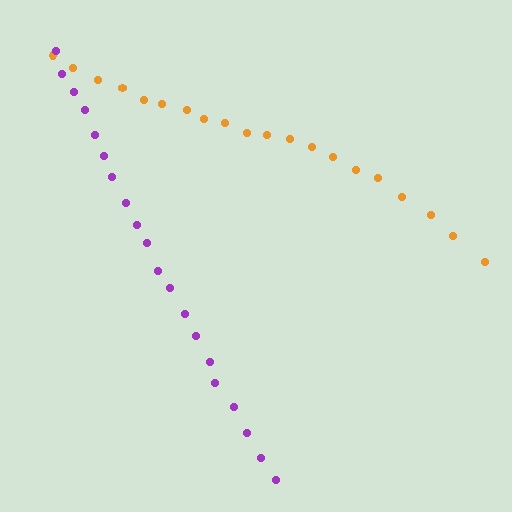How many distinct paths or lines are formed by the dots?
There are 2 distinct paths.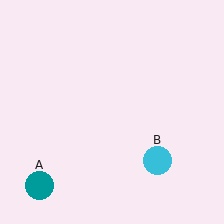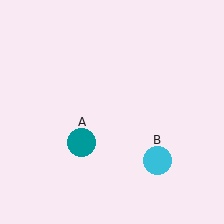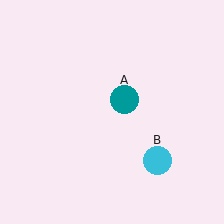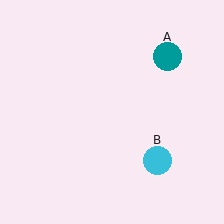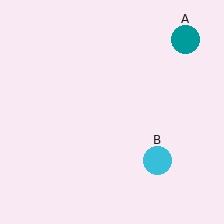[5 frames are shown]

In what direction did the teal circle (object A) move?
The teal circle (object A) moved up and to the right.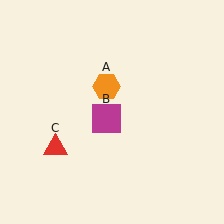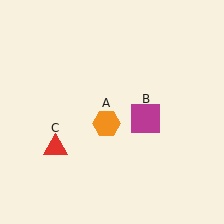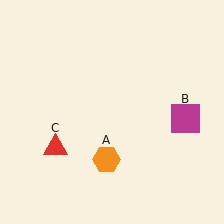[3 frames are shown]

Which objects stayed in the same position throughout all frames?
Red triangle (object C) remained stationary.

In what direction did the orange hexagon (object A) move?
The orange hexagon (object A) moved down.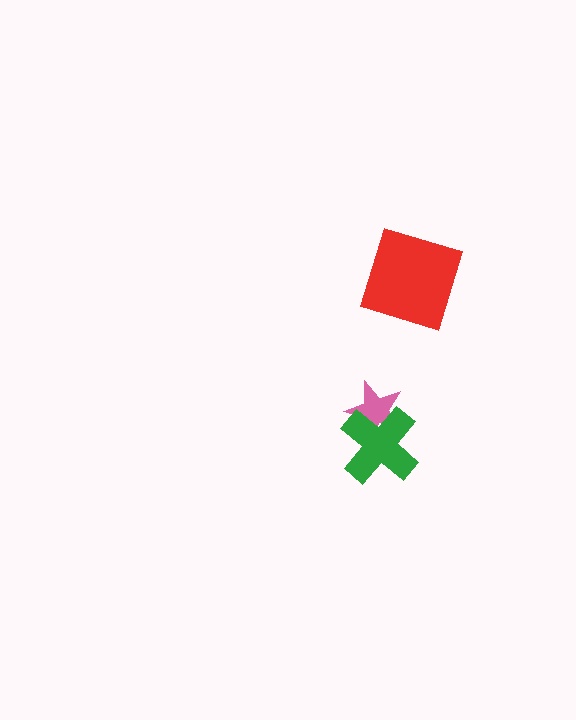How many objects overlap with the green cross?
1 object overlaps with the green cross.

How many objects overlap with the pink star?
1 object overlaps with the pink star.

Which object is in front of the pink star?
The green cross is in front of the pink star.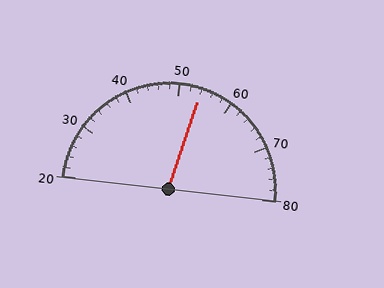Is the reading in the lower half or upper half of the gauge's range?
The reading is in the upper half of the range (20 to 80).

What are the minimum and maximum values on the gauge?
The gauge ranges from 20 to 80.